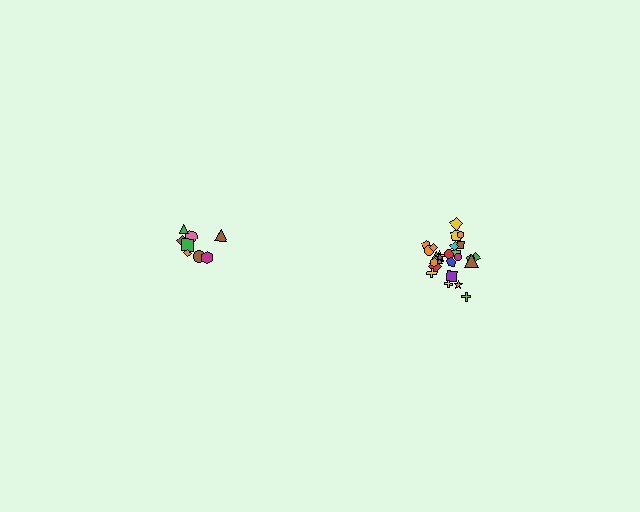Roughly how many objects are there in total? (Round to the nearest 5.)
Roughly 35 objects in total.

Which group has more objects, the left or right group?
The right group.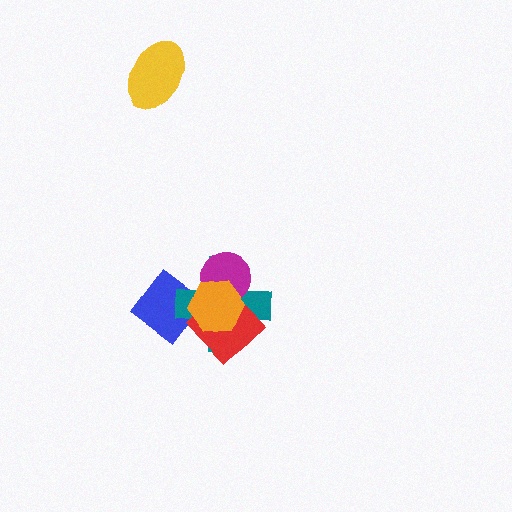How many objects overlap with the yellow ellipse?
0 objects overlap with the yellow ellipse.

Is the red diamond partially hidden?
Yes, it is partially covered by another shape.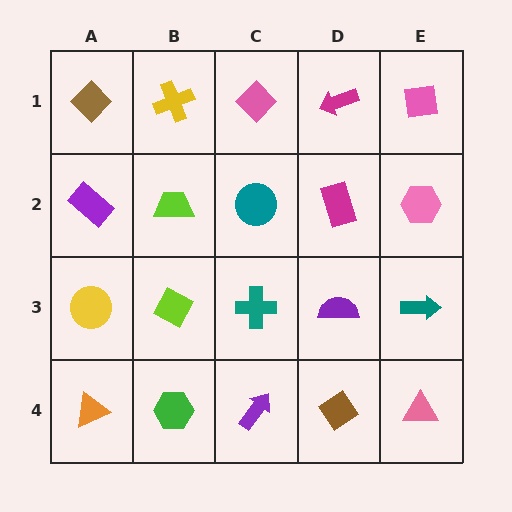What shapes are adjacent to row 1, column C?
A teal circle (row 2, column C), a yellow cross (row 1, column B), a magenta arrow (row 1, column D).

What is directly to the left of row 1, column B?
A brown diamond.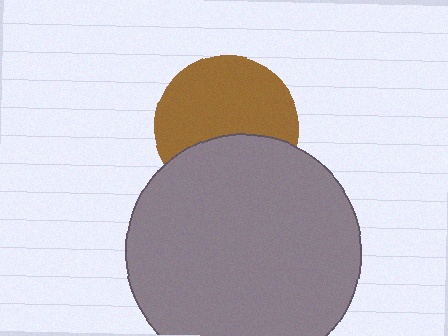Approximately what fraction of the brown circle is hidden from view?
Roughly 38% of the brown circle is hidden behind the gray circle.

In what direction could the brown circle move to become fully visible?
The brown circle could move up. That would shift it out from behind the gray circle entirely.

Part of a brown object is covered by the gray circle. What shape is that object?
It is a circle.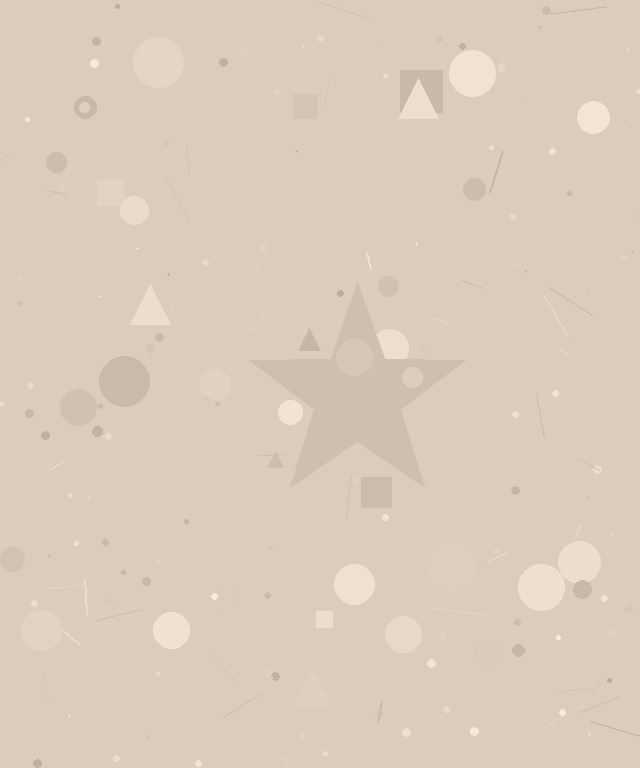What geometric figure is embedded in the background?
A star is embedded in the background.